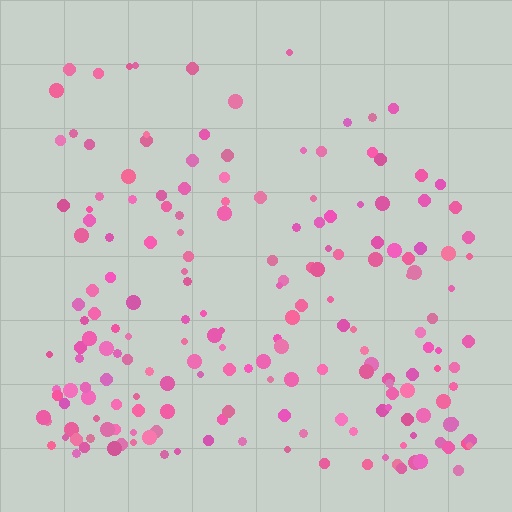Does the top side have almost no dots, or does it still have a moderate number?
Still a moderate number, just noticeably fewer than the bottom.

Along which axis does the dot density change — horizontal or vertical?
Vertical.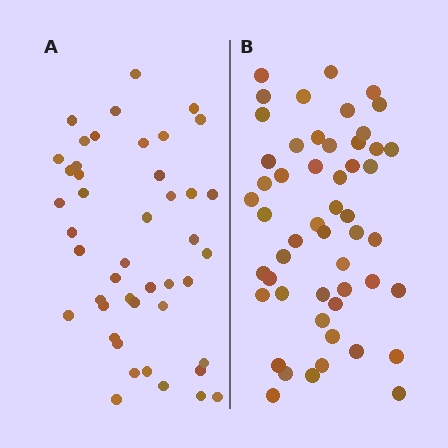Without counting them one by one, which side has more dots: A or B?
Region B (the right region) has more dots.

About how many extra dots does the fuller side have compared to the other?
Region B has roughly 8 or so more dots than region A.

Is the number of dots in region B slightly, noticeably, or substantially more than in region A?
Region B has only slightly more — the two regions are fairly close. The ratio is roughly 1.2 to 1.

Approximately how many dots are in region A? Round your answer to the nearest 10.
About 40 dots. (The exact count is 45, which rounds to 40.)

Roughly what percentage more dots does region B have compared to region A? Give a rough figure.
About 15% more.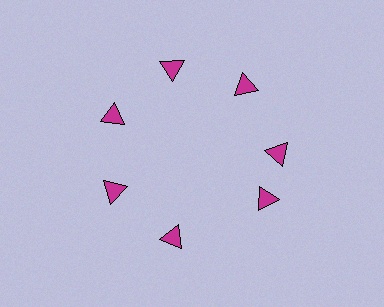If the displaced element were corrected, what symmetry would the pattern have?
It would have 7-fold rotational symmetry — the pattern would map onto itself every 51 degrees.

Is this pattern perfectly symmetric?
No. The 7 magenta triangles are arranged in a ring, but one element near the 5 o'clock position is rotated out of alignment along the ring, breaking the 7-fold rotational symmetry.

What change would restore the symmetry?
The symmetry would be restored by rotating it back into even spacing with its neighbors so that all 7 triangles sit at equal angles and equal distance from the center.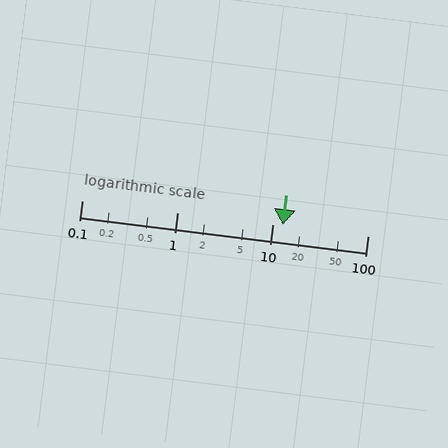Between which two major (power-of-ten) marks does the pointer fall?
The pointer is between 10 and 100.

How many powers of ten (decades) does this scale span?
The scale spans 3 decades, from 0.1 to 100.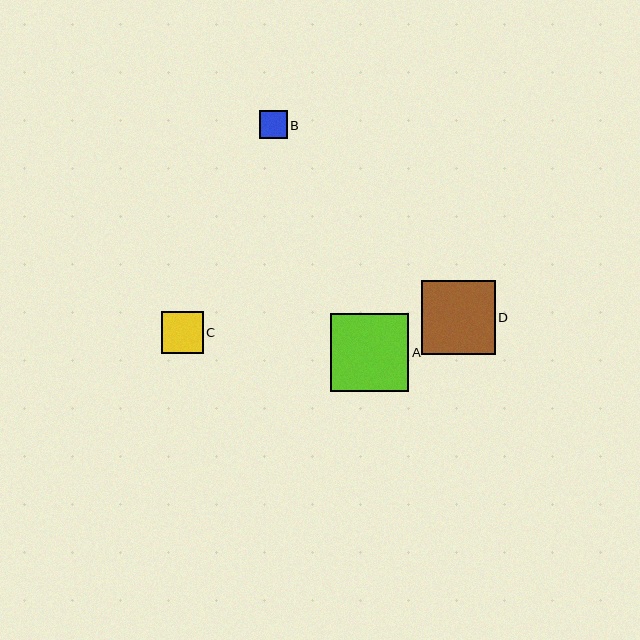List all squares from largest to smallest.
From largest to smallest: A, D, C, B.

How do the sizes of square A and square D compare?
Square A and square D are approximately the same size.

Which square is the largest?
Square A is the largest with a size of approximately 78 pixels.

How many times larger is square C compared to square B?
Square C is approximately 1.5 times the size of square B.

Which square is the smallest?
Square B is the smallest with a size of approximately 28 pixels.